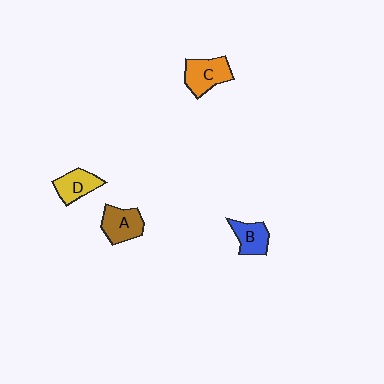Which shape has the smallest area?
Shape B (blue).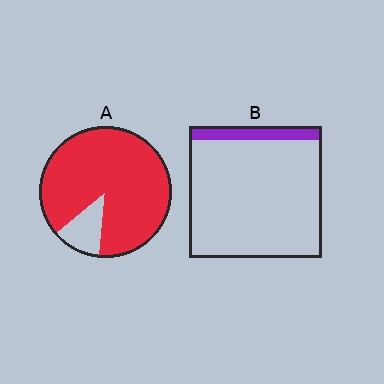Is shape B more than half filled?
No.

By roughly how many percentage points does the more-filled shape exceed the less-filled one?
By roughly 75 percentage points (A over B).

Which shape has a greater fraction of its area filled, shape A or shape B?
Shape A.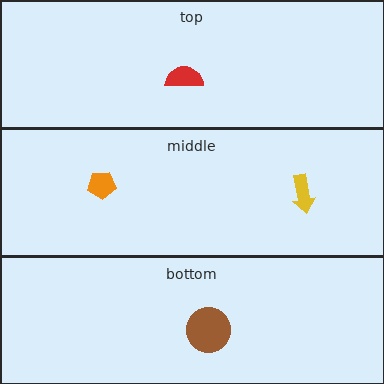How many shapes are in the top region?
1.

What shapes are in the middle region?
The orange pentagon, the yellow arrow.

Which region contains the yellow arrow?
The middle region.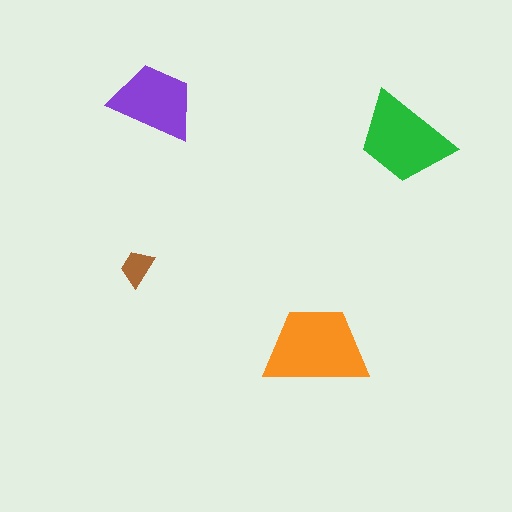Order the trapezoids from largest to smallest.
the orange one, the green one, the purple one, the brown one.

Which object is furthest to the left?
The brown trapezoid is leftmost.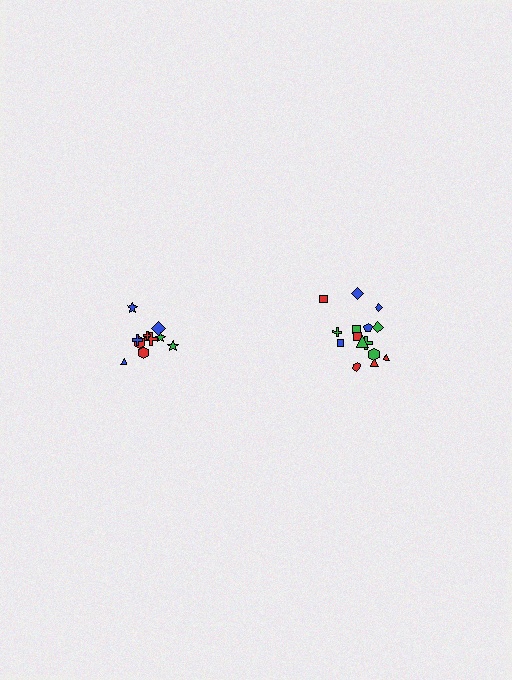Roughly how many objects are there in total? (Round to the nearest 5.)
Roughly 25 objects in total.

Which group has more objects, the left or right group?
The right group.